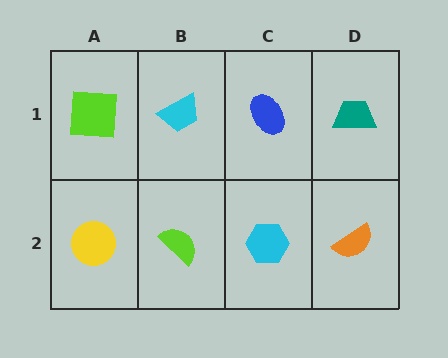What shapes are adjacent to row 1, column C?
A cyan hexagon (row 2, column C), a cyan trapezoid (row 1, column B), a teal trapezoid (row 1, column D).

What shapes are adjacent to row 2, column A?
A lime square (row 1, column A), a lime semicircle (row 2, column B).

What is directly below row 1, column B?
A lime semicircle.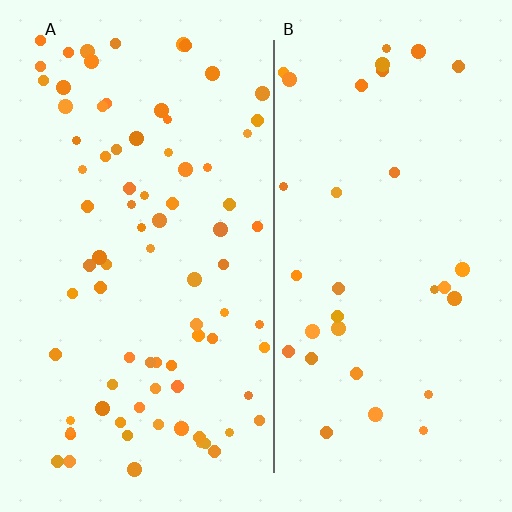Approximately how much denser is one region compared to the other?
Approximately 2.5× — region A over region B.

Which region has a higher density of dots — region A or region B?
A (the left).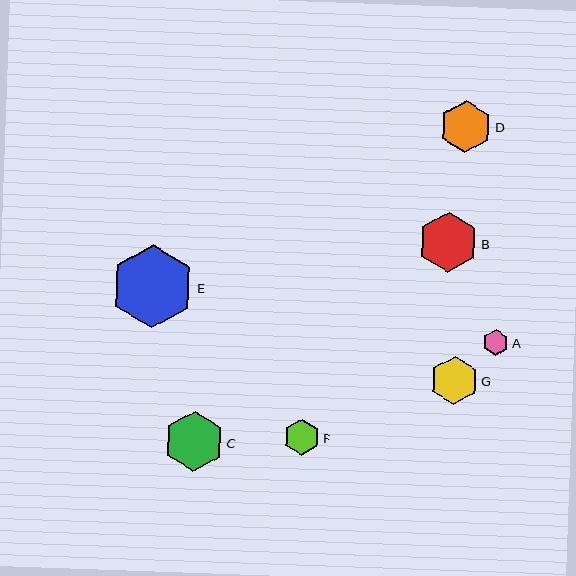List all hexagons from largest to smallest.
From largest to smallest: E, B, C, D, G, F, A.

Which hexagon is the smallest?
Hexagon A is the smallest with a size of approximately 26 pixels.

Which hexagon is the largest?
Hexagon E is the largest with a size of approximately 83 pixels.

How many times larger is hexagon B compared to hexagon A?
Hexagon B is approximately 2.3 times the size of hexagon A.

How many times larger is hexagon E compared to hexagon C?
Hexagon E is approximately 1.4 times the size of hexagon C.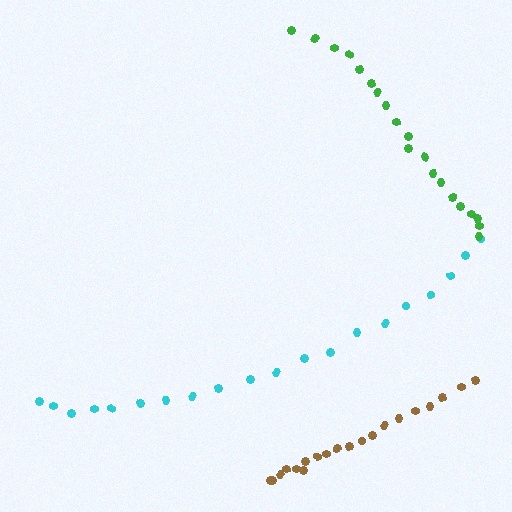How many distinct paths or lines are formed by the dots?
There are 3 distinct paths.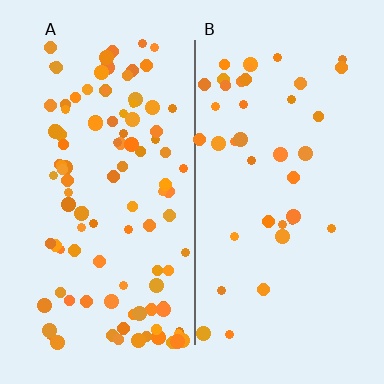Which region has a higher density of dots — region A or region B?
A (the left).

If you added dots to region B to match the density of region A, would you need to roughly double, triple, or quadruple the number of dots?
Approximately triple.